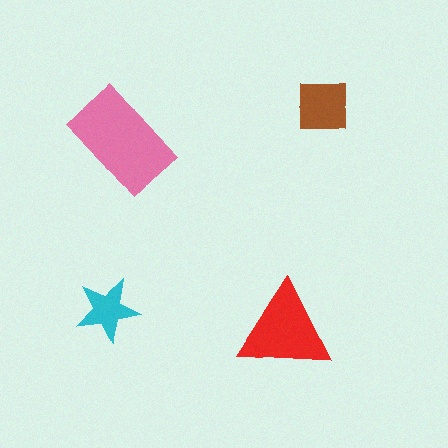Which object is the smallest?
The cyan star.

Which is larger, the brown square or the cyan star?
The brown square.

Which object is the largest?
The pink rectangle.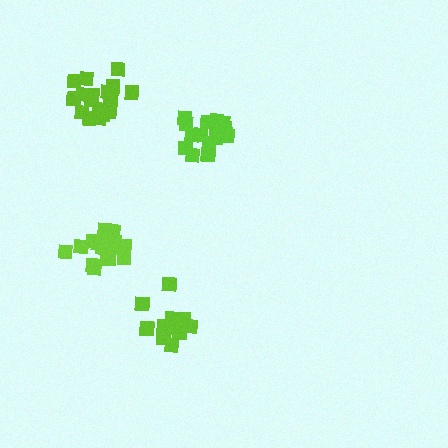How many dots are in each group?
Group 1: 17 dots, Group 2: 18 dots, Group 3: 18 dots, Group 4: 13 dots (66 total).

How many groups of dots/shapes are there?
There are 4 groups.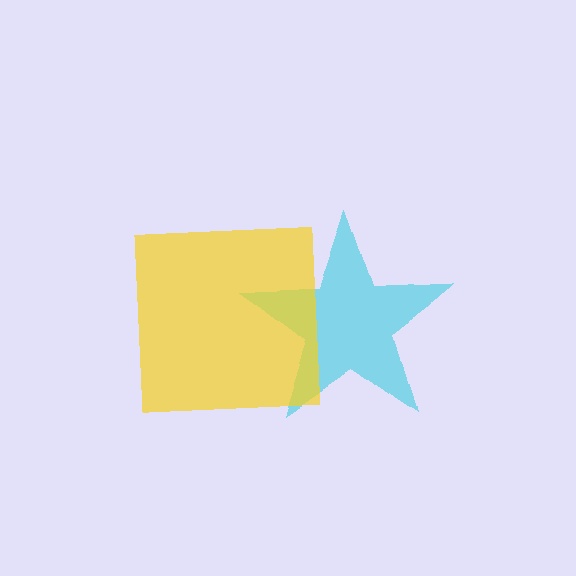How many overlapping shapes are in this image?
There are 2 overlapping shapes in the image.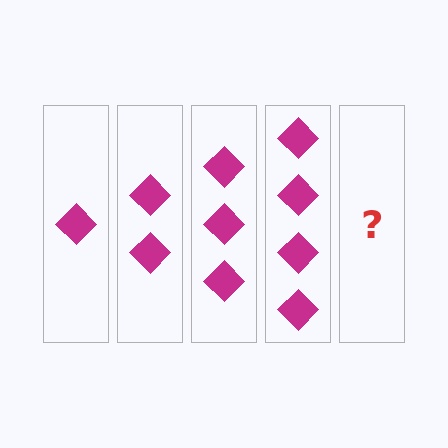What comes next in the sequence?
The next element should be 5 diamonds.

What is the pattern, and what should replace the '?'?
The pattern is that each step adds one more diamond. The '?' should be 5 diamonds.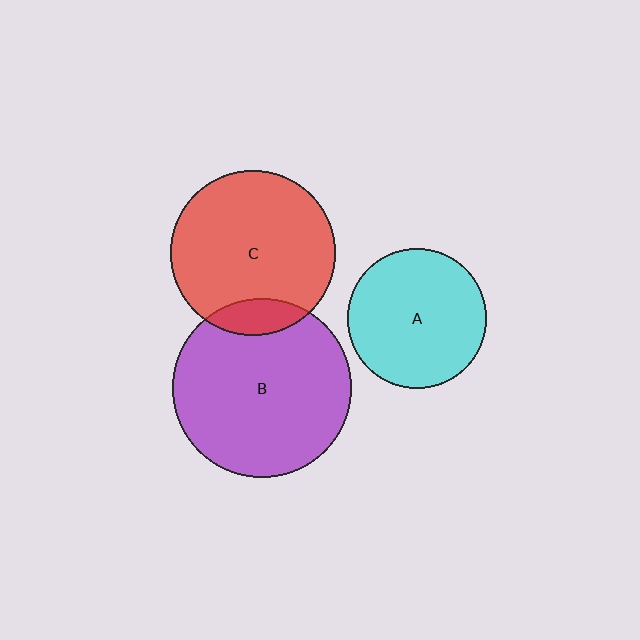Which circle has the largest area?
Circle B (purple).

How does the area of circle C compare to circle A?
Approximately 1.4 times.